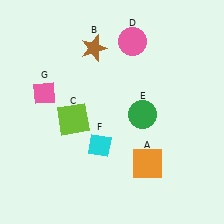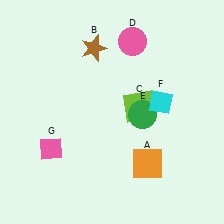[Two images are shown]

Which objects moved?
The objects that moved are: the lime square (C), the cyan diamond (F), the pink diamond (G).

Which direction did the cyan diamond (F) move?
The cyan diamond (F) moved right.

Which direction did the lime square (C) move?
The lime square (C) moved right.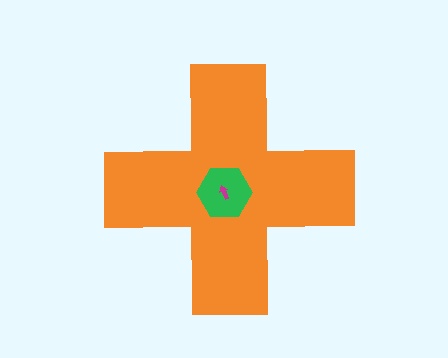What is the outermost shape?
The orange cross.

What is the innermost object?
The magenta arrow.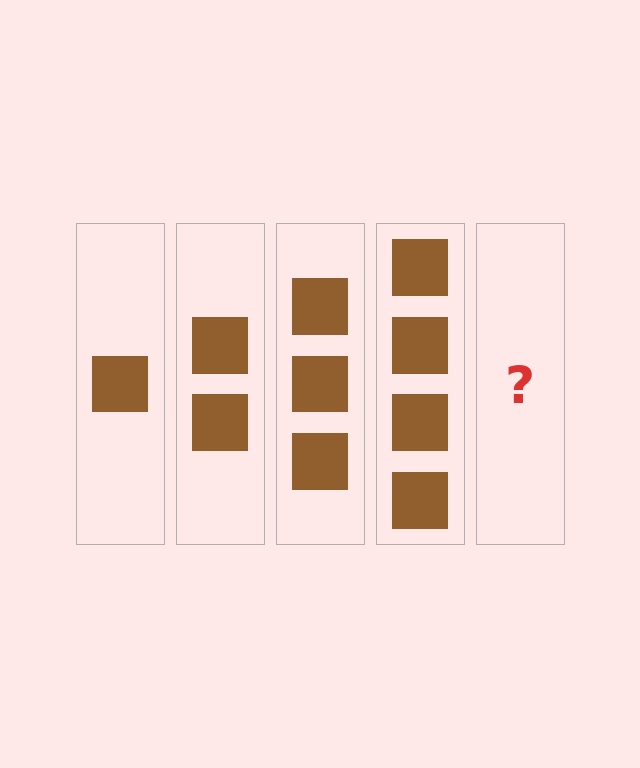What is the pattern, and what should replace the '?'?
The pattern is that each step adds one more square. The '?' should be 5 squares.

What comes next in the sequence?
The next element should be 5 squares.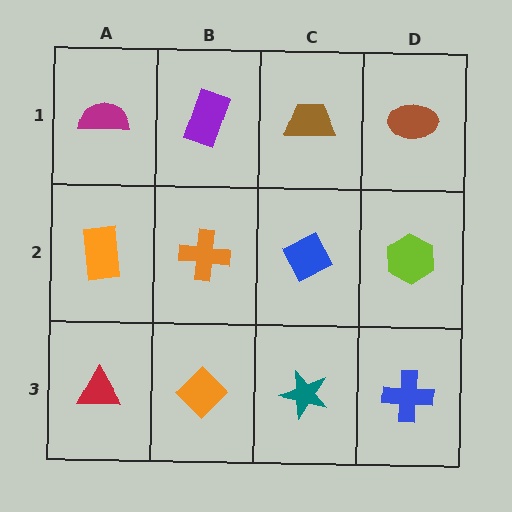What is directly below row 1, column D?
A lime hexagon.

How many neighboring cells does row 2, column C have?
4.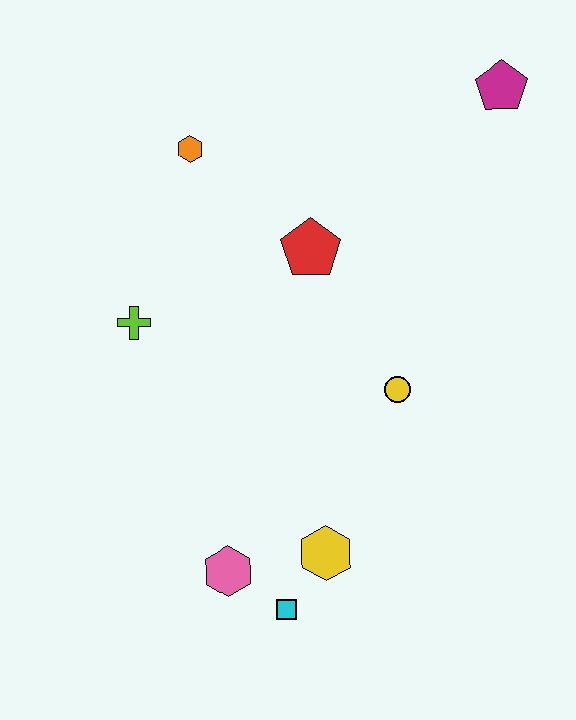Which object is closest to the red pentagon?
The orange hexagon is closest to the red pentagon.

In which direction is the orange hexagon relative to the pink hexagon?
The orange hexagon is above the pink hexagon.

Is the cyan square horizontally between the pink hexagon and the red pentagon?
Yes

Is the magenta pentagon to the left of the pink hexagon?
No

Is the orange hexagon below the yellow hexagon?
No